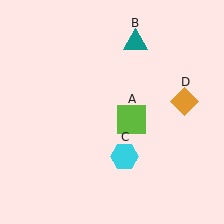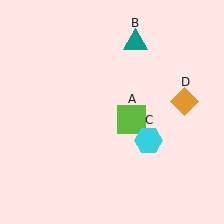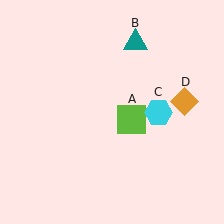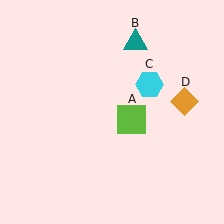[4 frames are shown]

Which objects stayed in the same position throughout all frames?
Lime square (object A) and teal triangle (object B) and orange diamond (object D) remained stationary.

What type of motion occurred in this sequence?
The cyan hexagon (object C) rotated counterclockwise around the center of the scene.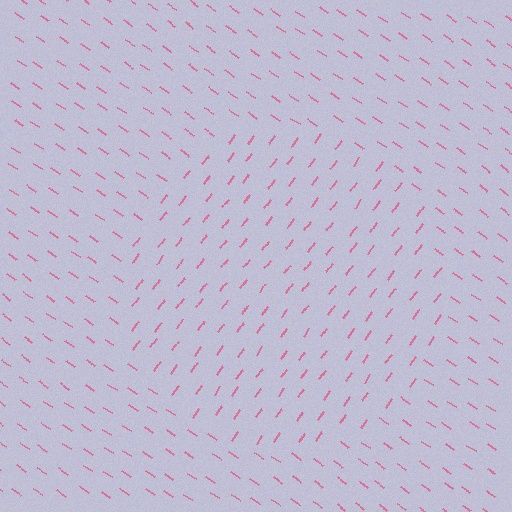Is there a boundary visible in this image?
Yes, there is a texture boundary formed by a change in line orientation.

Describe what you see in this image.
The image is filled with small pink line segments. A circle region in the image has lines oriented differently from the surrounding lines, creating a visible texture boundary.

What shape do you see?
I see a circle.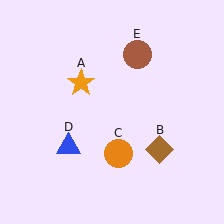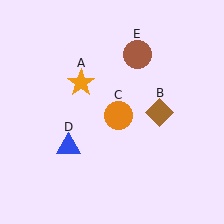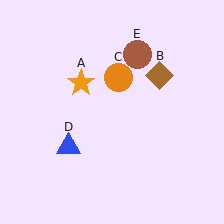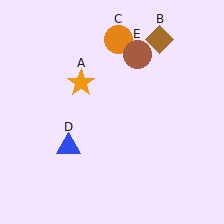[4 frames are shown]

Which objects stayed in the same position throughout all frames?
Orange star (object A) and blue triangle (object D) and brown circle (object E) remained stationary.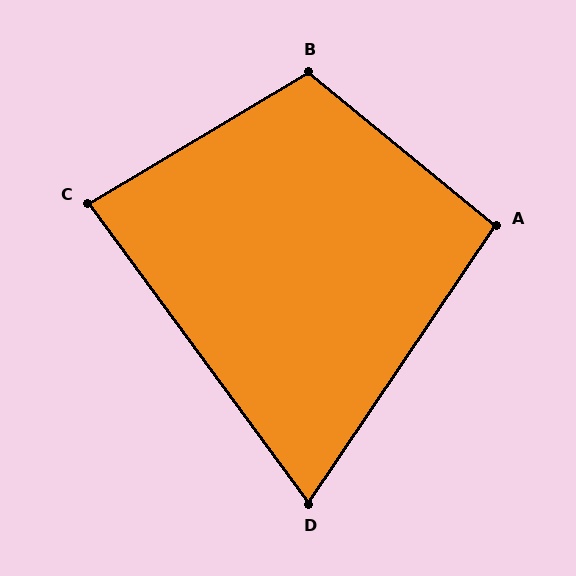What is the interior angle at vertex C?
Approximately 85 degrees (acute).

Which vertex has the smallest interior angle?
D, at approximately 70 degrees.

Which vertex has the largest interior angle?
B, at approximately 110 degrees.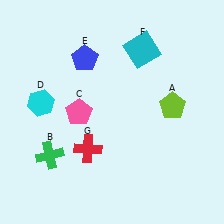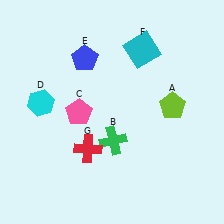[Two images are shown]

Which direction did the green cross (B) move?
The green cross (B) moved right.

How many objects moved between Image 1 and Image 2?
1 object moved between the two images.